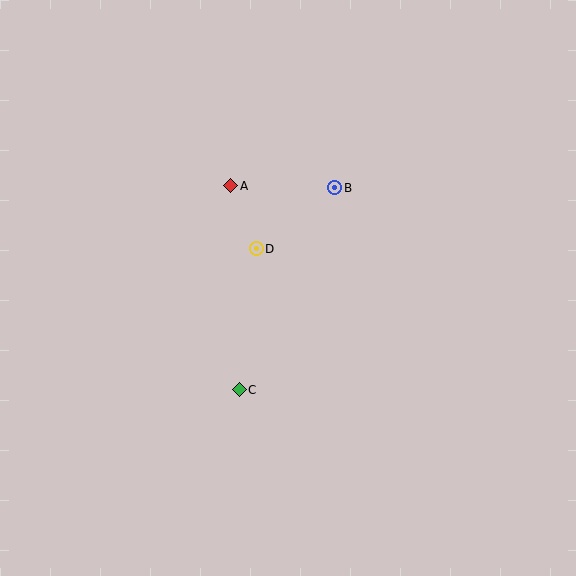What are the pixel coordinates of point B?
Point B is at (335, 188).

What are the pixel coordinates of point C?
Point C is at (239, 390).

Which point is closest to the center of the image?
Point D at (256, 249) is closest to the center.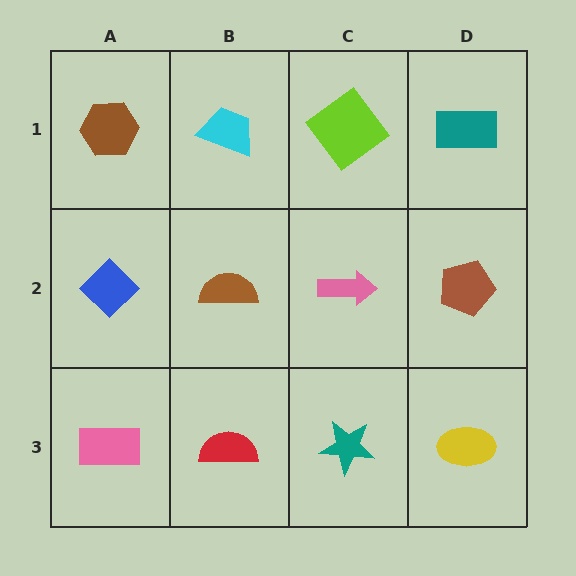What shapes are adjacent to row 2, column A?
A brown hexagon (row 1, column A), a pink rectangle (row 3, column A), a brown semicircle (row 2, column B).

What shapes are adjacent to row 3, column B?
A brown semicircle (row 2, column B), a pink rectangle (row 3, column A), a teal star (row 3, column C).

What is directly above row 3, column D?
A brown pentagon.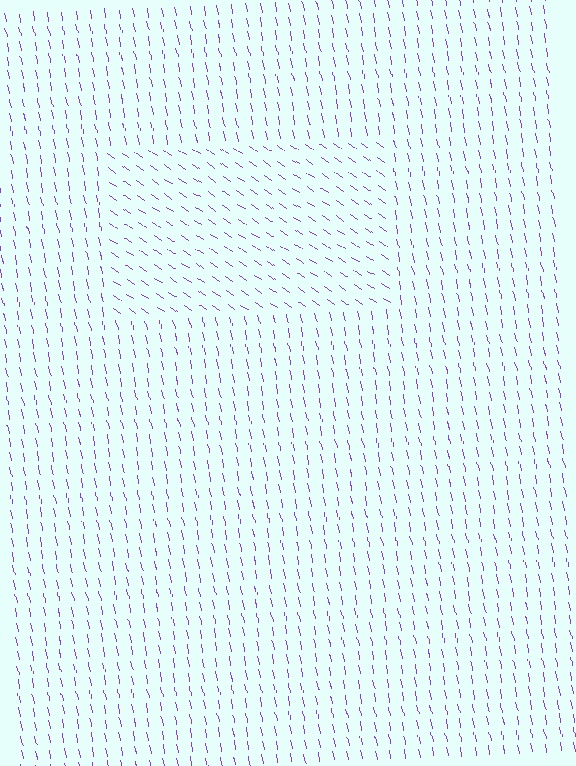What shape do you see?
I see a rectangle.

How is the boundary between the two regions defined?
The boundary is defined purely by a change in line orientation (approximately 45 degrees difference). All lines are the same color and thickness.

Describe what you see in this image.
The image is filled with small purple line segments. A rectangle region in the image has lines oriented differently from the surrounding lines, creating a visible texture boundary.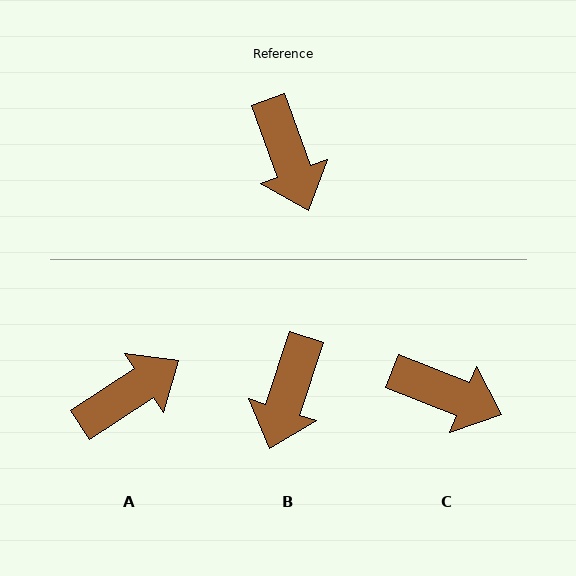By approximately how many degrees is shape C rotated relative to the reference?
Approximately 48 degrees counter-clockwise.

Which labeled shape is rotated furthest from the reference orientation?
A, about 103 degrees away.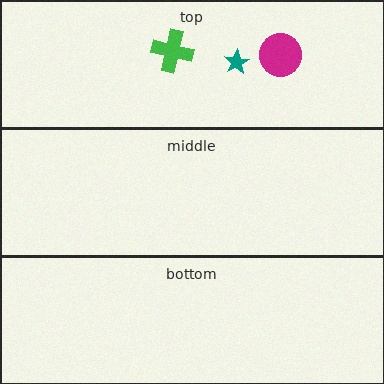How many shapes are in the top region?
3.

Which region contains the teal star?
The top region.